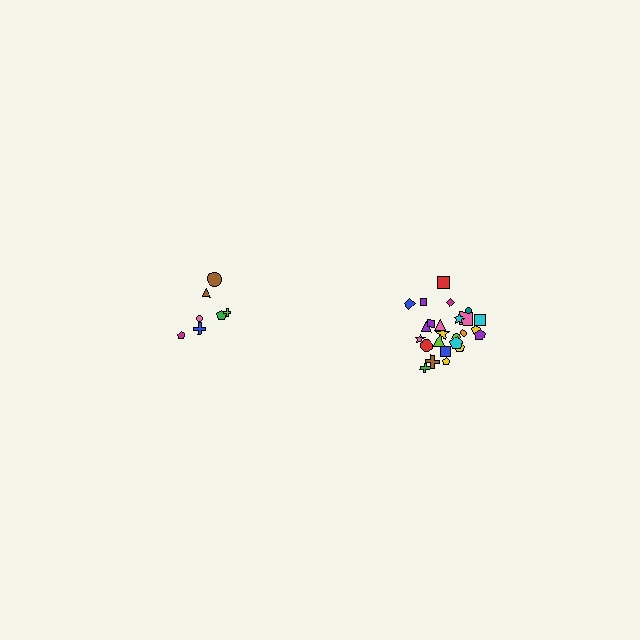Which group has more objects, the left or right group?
The right group.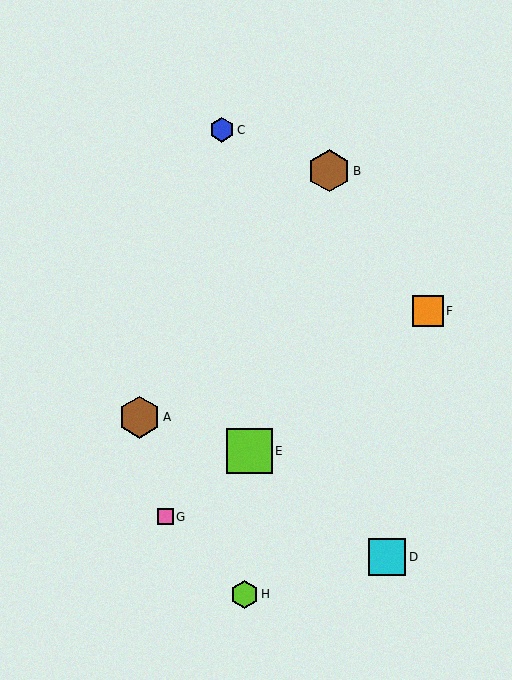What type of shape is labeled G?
Shape G is a pink square.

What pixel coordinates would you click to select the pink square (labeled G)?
Click at (165, 517) to select the pink square G.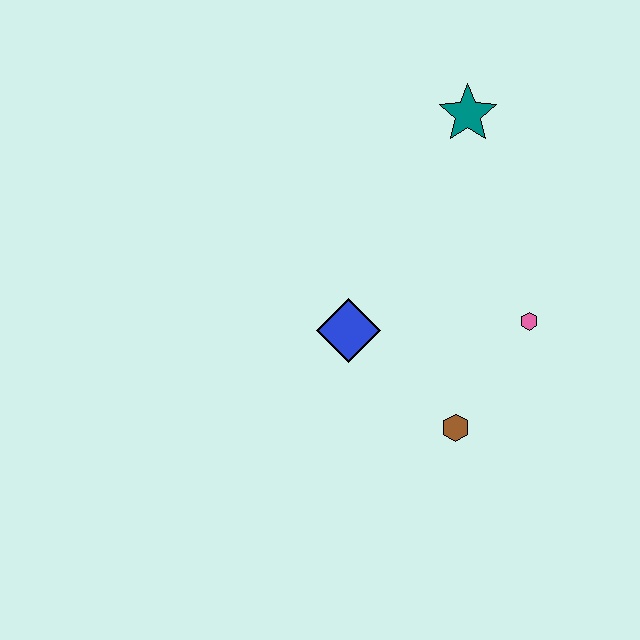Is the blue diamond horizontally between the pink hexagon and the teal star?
No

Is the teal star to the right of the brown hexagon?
Yes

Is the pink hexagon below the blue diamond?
No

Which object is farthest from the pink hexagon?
The teal star is farthest from the pink hexagon.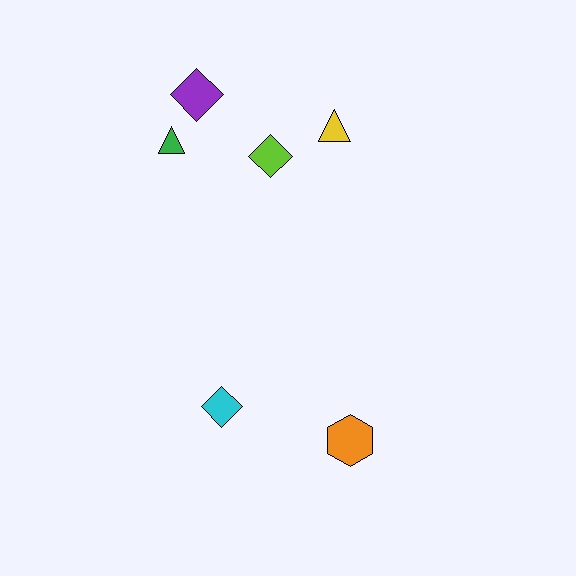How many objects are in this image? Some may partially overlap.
There are 6 objects.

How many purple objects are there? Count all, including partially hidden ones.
There is 1 purple object.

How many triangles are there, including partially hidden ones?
There are 2 triangles.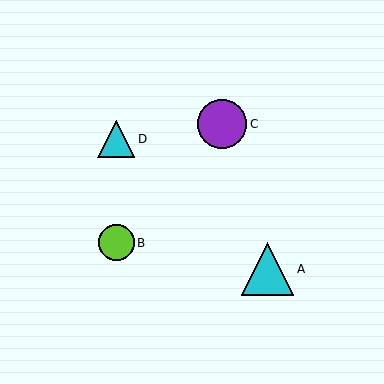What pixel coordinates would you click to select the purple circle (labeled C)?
Click at (222, 124) to select the purple circle C.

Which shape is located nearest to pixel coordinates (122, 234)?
The lime circle (labeled B) at (116, 243) is nearest to that location.